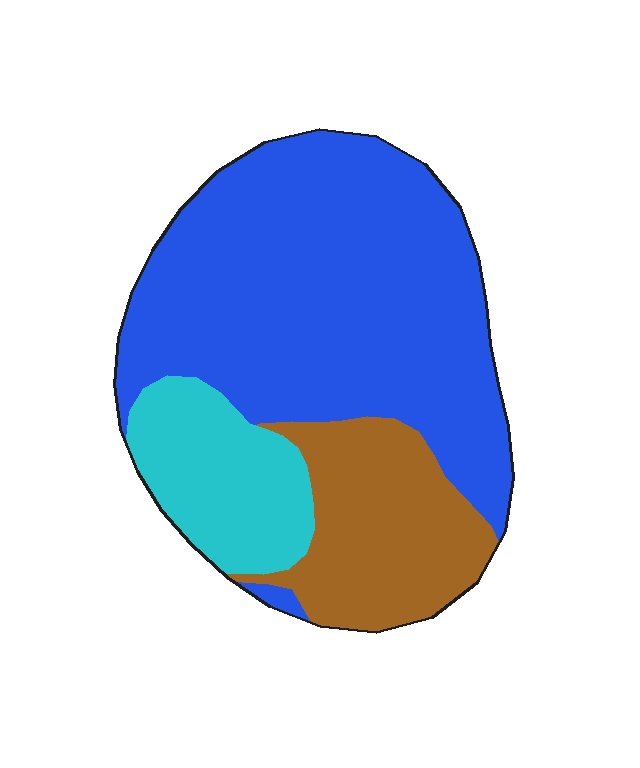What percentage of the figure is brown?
Brown covers around 20% of the figure.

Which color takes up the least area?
Cyan, at roughly 15%.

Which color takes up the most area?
Blue, at roughly 60%.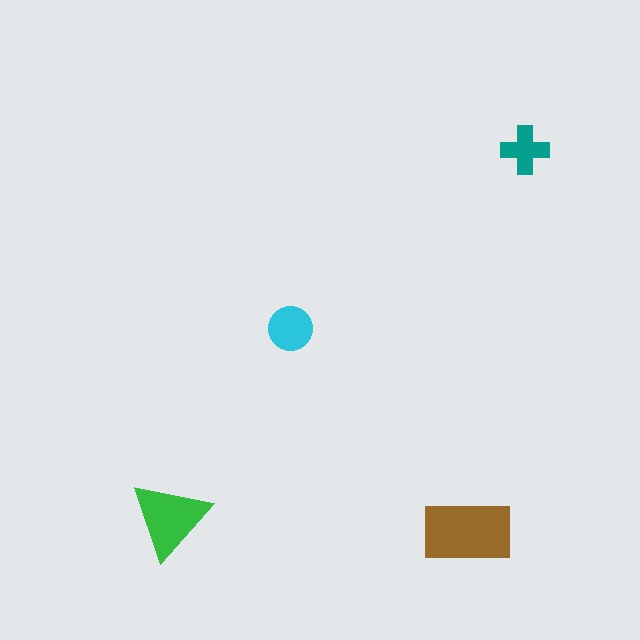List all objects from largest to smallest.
The brown rectangle, the green triangle, the cyan circle, the teal cross.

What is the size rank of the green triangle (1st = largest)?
2nd.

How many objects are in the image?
There are 4 objects in the image.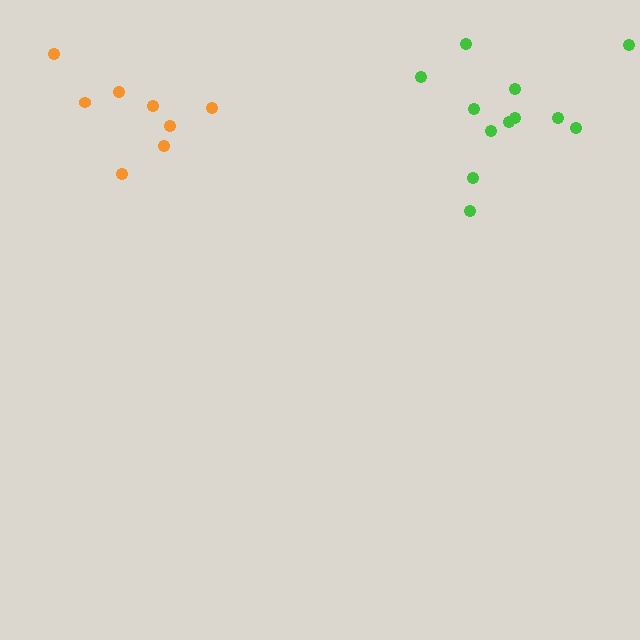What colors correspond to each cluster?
The clusters are colored: orange, green.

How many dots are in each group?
Group 1: 8 dots, Group 2: 12 dots (20 total).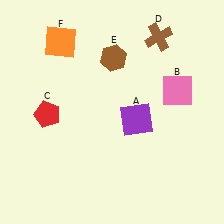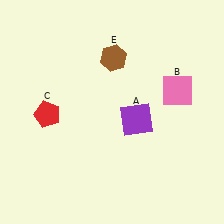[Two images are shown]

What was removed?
The orange square (F), the brown cross (D) were removed in Image 2.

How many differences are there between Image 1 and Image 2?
There are 2 differences between the two images.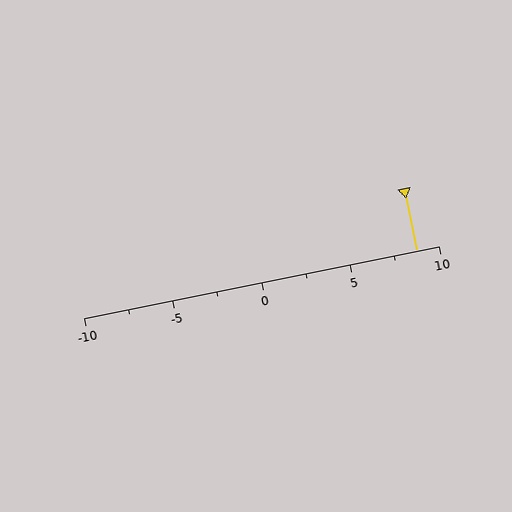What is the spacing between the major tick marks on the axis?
The major ticks are spaced 5 apart.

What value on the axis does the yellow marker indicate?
The marker indicates approximately 8.8.